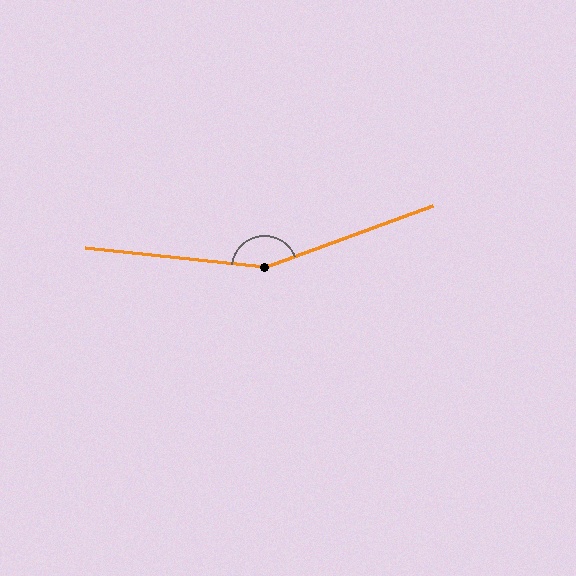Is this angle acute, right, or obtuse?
It is obtuse.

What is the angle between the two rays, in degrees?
Approximately 154 degrees.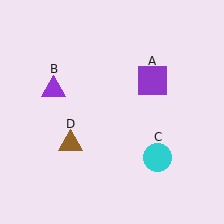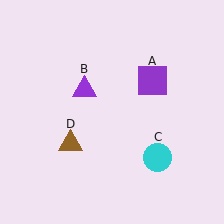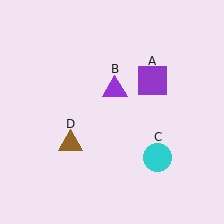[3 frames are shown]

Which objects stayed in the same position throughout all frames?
Purple square (object A) and cyan circle (object C) and brown triangle (object D) remained stationary.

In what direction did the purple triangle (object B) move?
The purple triangle (object B) moved right.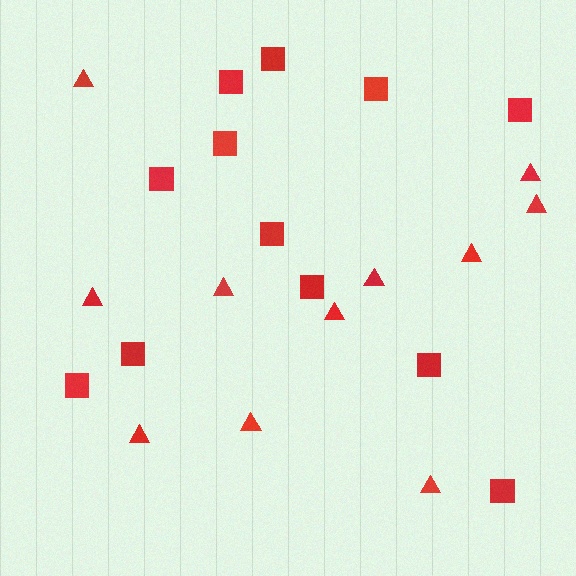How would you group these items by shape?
There are 2 groups: one group of squares (12) and one group of triangles (11).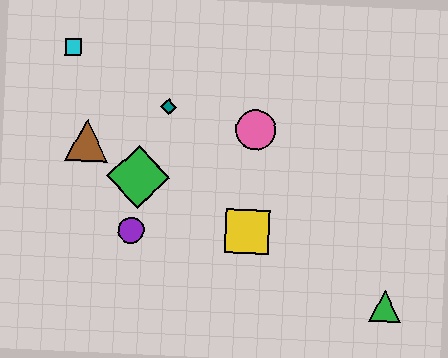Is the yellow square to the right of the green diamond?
Yes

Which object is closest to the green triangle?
The yellow square is closest to the green triangle.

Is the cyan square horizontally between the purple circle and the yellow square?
No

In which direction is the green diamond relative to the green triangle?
The green diamond is to the left of the green triangle.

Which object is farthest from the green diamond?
The green triangle is farthest from the green diamond.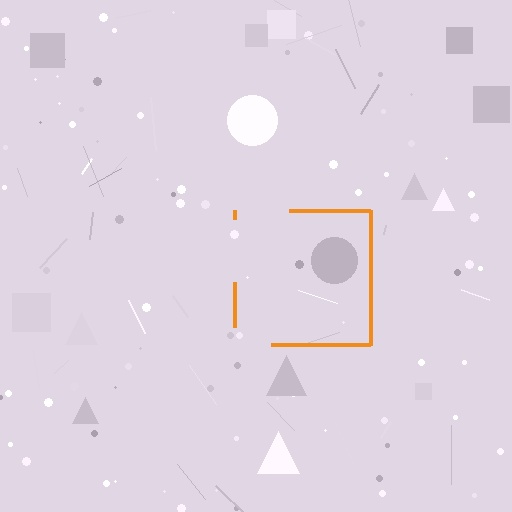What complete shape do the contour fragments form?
The contour fragments form a square.